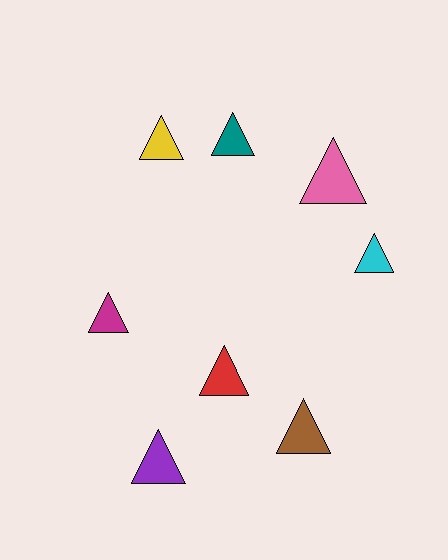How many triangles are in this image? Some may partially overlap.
There are 8 triangles.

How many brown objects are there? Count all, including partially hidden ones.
There is 1 brown object.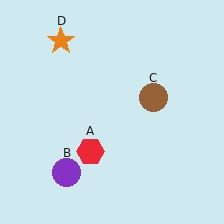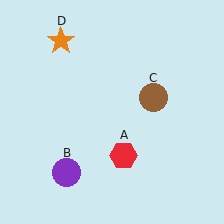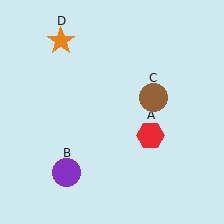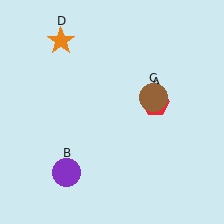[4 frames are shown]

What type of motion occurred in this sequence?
The red hexagon (object A) rotated counterclockwise around the center of the scene.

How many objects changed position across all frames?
1 object changed position: red hexagon (object A).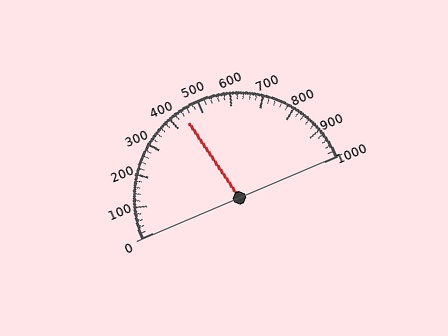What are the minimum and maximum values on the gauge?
The gauge ranges from 0 to 1000.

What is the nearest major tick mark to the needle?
The nearest major tick mark is 400.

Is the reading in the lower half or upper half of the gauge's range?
The reading is in the lower half of the range (0 to 1000).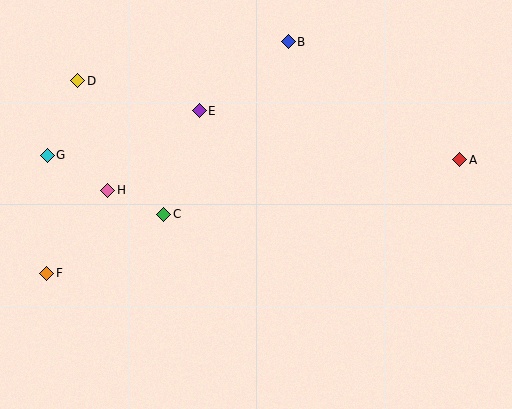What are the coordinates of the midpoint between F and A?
The midpoint between F and A is at (253, 216).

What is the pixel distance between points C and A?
The distance between C and A is 301 pixels.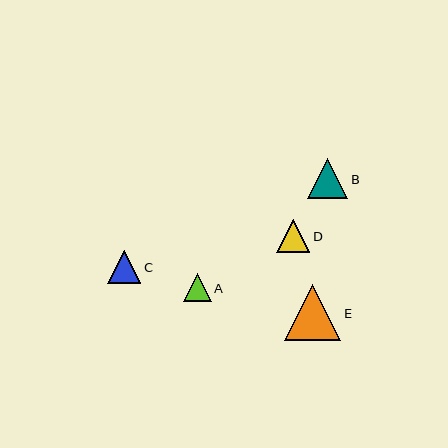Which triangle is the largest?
Triangle E is the largest with a size of approximately 56 pixels.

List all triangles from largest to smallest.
From largest to smallest: E, B, C, D, A.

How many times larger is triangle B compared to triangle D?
Triangle B is approximately 1.2 times the size of triangle D.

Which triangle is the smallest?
Triangle A is the smallest with a size of approximately 27 pixels.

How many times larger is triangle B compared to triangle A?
Triangle B is approximately 1.5 times the size of triangle A.